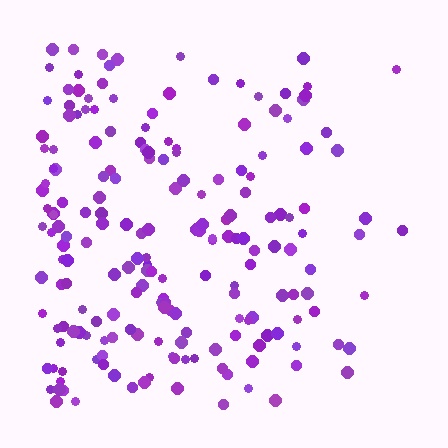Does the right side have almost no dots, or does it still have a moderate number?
Still a moderate number, just noticeably fewer than the left.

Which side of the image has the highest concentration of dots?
The left.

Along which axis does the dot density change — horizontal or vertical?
Horizontal.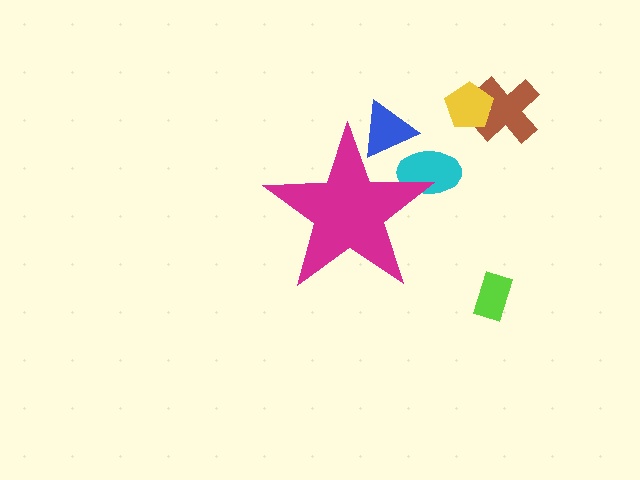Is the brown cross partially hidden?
No, the brown cross is fully visible.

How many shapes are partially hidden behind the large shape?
2 shapes are partially hidden.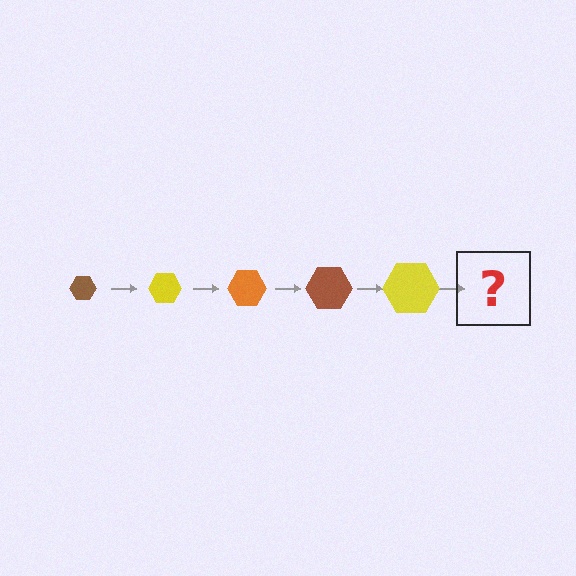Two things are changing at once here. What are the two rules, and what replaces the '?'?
The two rules are that the hexagon grows larger each step and the color cycles through brown, yellow, and orange. The '?' should be an orange hexagon, larger than the previous one.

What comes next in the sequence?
The next element should be an orange hexagon, larger than the previous one.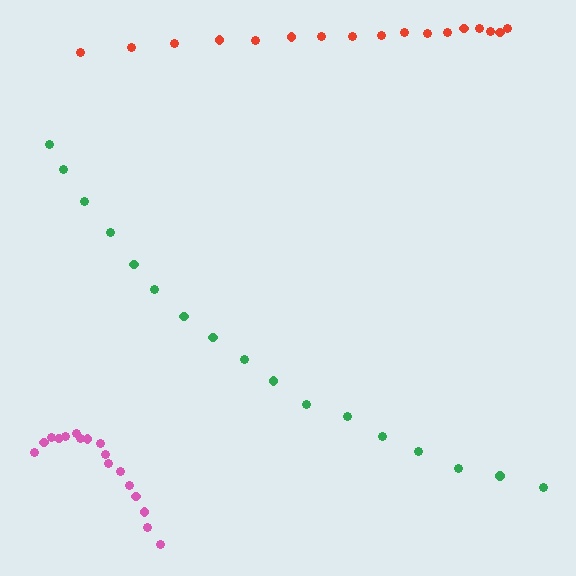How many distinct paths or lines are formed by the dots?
There are 3 distinct paths.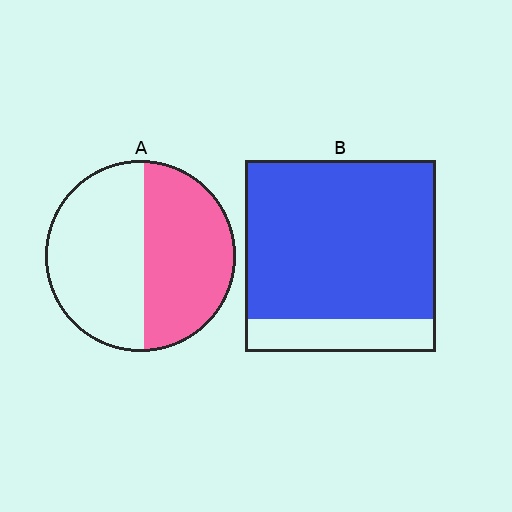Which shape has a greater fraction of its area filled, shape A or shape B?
Shape B.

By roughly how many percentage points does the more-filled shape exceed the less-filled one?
By roughly 35 percentage points (B over A).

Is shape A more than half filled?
Roughly half.